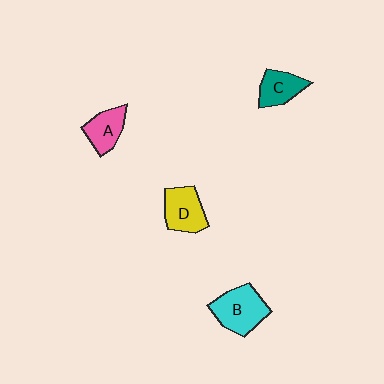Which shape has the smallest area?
Shape C (teal).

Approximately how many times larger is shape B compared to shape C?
Approximately 1.5 times.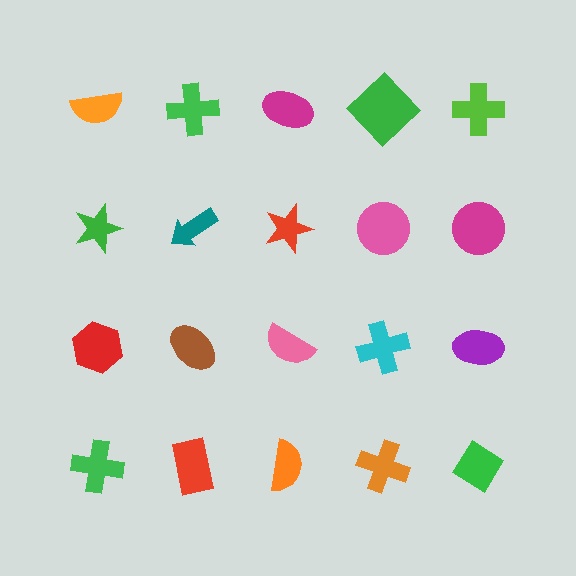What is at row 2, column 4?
A pink circle.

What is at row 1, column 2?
A green cross.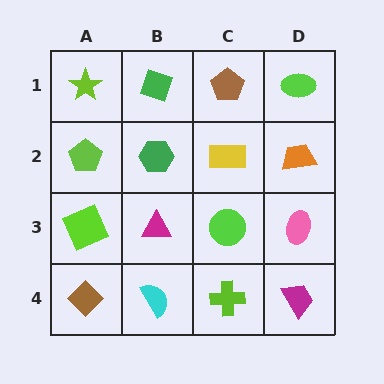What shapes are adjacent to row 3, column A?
A lime pentagon (row 2, column A), a brown diamond (row 4, column A), a magenta triangle (row 3, column B).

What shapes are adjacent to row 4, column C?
A lime circle (row 3, column C), a cyan semicircle (row 4, column B), a magenta trapezoid (row 4, column D).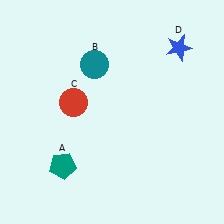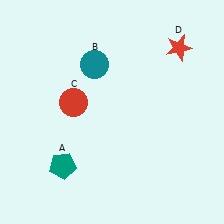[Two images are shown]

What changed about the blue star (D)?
In Image 1, D is blue. In Image 2, it changed to red.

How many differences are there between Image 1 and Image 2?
There is 1 difference between the two images.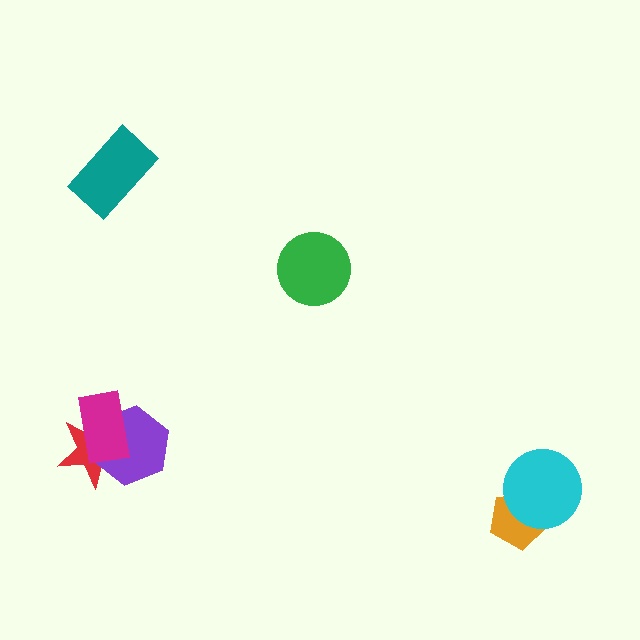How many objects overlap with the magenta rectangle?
2 objects overlap with the magenta rectangle.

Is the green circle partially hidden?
No, no other shape covers it.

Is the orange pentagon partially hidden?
Yes, it is partially covered by another shape.